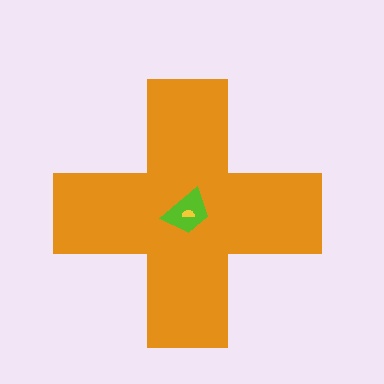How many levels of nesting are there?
3.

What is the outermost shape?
The orange cross.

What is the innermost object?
The yellow semicircle.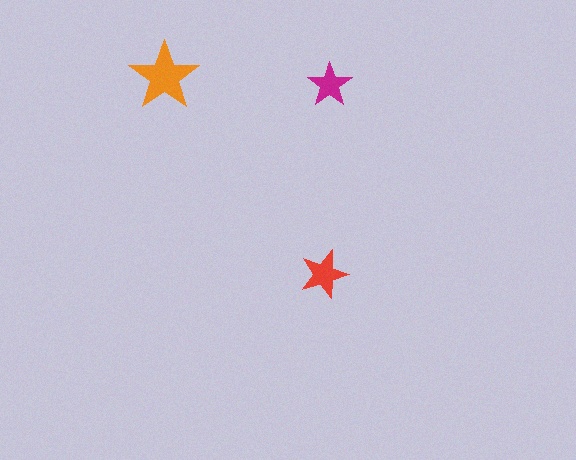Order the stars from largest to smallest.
the orange one, the red one, the magenta one.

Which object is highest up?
The orange star is topmost.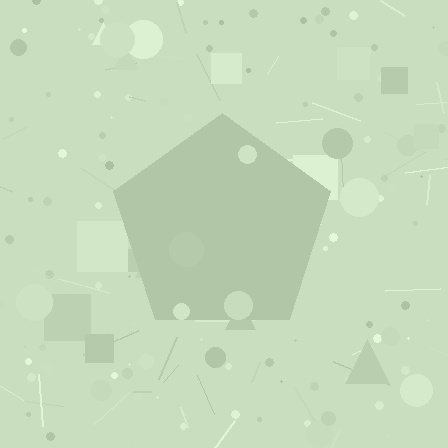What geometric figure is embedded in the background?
A pentagon is embedded in the background.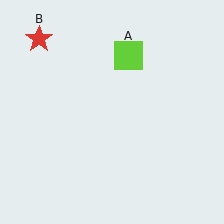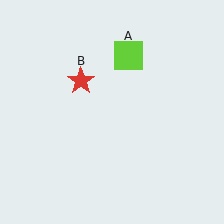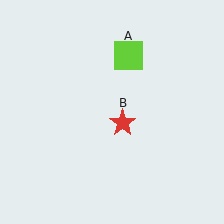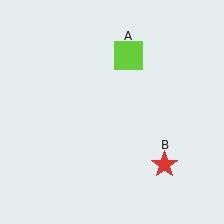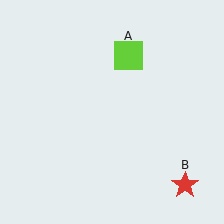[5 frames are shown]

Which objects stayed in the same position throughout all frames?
Lime square (object A) remained stationary.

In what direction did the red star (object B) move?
The red star (object B) moved down and to the right.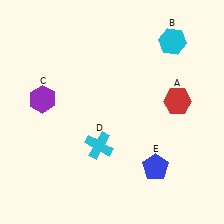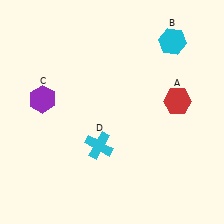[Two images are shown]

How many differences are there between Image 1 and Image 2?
There is 1 difference between the two images.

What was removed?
The blue pentagon (E) was removed in Image 2.